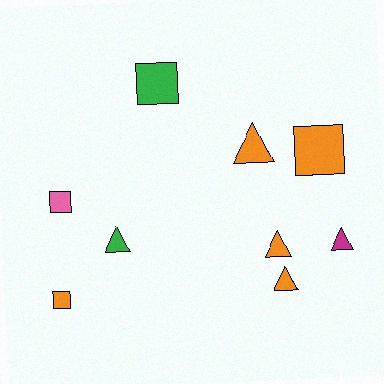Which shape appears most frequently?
Triangle, with 5 objects.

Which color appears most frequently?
Orange, with 5 objects.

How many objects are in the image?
There are 9 objects.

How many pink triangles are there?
There are no pink triangles.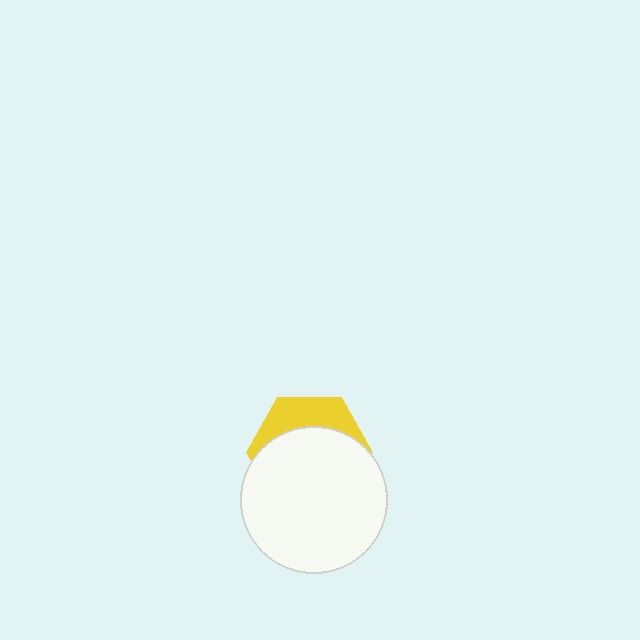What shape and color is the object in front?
The object in front is a white circle.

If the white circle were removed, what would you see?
You would see the complete yellow hexagon.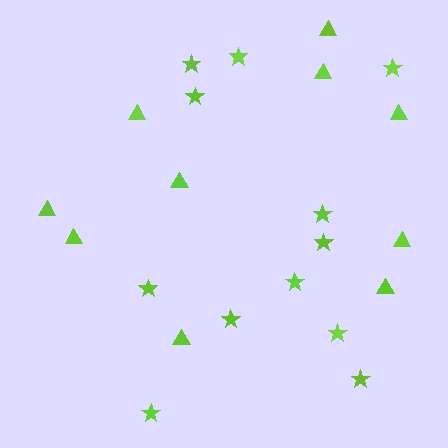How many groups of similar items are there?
There are 2 groups: one group of stars (12) and one group of triangles (10).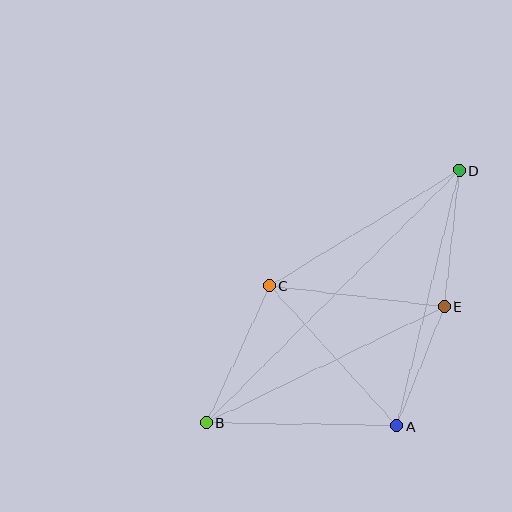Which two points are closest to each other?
Points A and E are closest to each other.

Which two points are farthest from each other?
Points B and D are farthest from each other.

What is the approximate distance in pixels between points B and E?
The distance between B and E is approximately 264 pixels.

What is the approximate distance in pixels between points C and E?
The distance between C and E is approximately 175 pixels.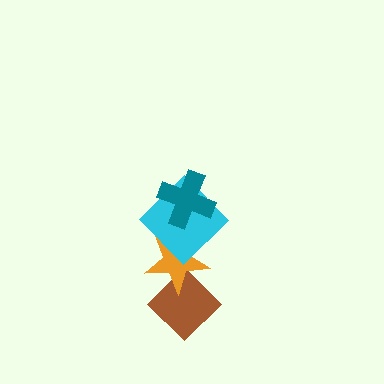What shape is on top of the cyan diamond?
The teal cross is on top of the cyan diamond.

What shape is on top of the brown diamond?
The orange star is on top of the brown diamond.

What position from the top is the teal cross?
The teal cross is 1st from the top.